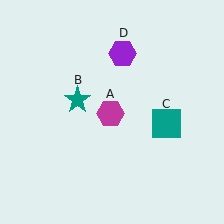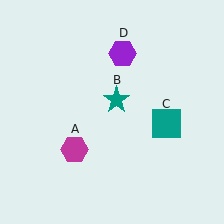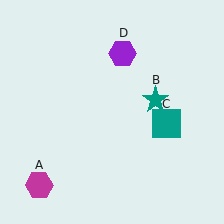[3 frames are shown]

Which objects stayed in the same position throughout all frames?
Teal square (object C) and purple hexagon (object D) remained stationary.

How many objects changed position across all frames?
2 objects changed position: magenta hexagon (object A), teal star (object B).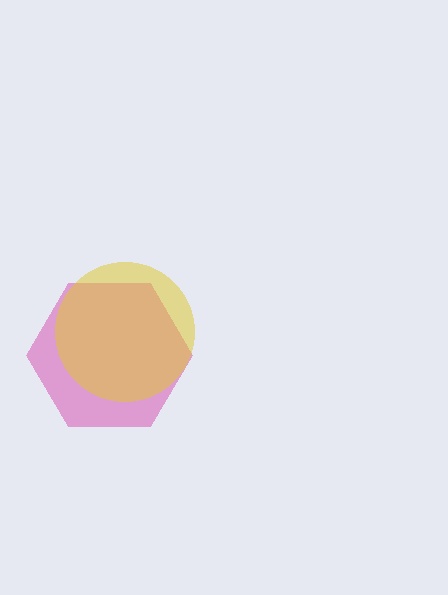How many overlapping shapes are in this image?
There are 2 overlapping shapes in the image.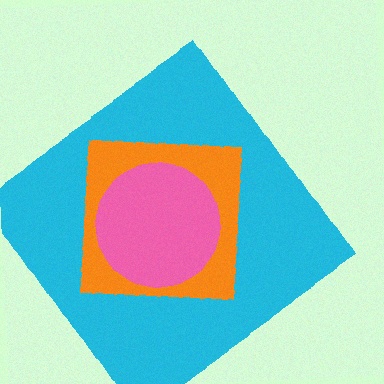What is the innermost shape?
The pink circle.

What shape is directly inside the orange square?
The pink circle.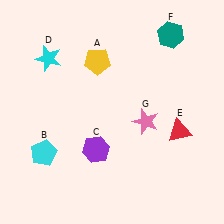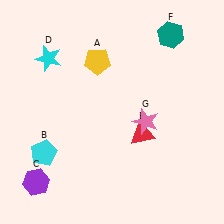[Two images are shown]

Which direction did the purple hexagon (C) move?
The purple hexagon (C) moved left.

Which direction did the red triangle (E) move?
The red triangle (E) moved left.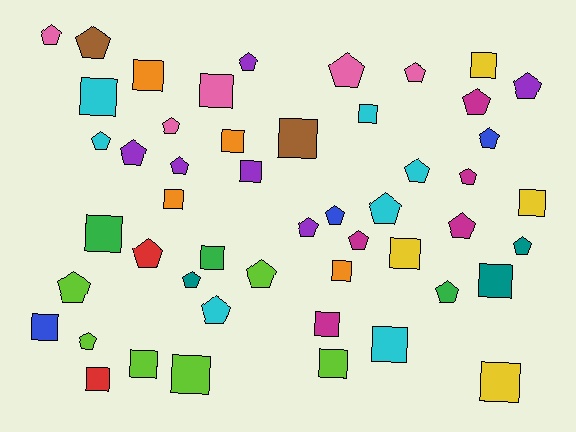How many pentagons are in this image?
There are 27 pentagons.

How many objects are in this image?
There are 50 objects.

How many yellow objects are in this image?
There are 4 yellow objects.